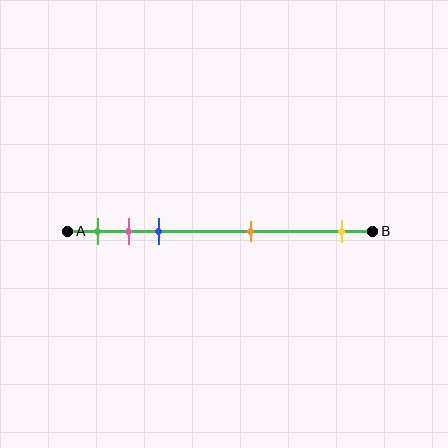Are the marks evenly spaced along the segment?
No, the marks are not evenly spaced.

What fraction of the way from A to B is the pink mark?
The pink mark is approximately 20% (0.2) of the way from A to B.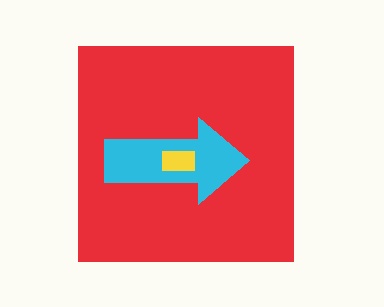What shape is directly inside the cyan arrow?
The yellow rectangle.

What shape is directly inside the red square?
The cyan arrow.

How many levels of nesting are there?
3.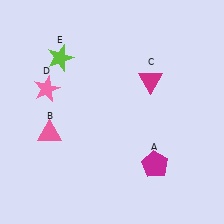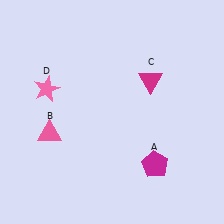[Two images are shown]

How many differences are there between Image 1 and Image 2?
There is 1 difference between the two images.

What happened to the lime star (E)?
The lime star (E) was removed in Image 2. It was in the top-left area of Image 1.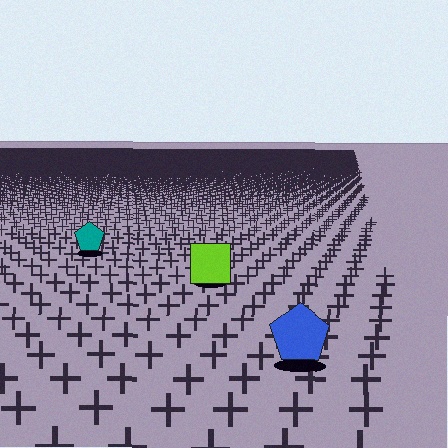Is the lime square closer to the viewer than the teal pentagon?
Yes. The lime square is closer — you can tell from the texture gradient: the ground texture is coarser near it.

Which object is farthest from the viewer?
The teal pentagon is farthest from the viewer. It appears smaller and the ground texture around it is denser.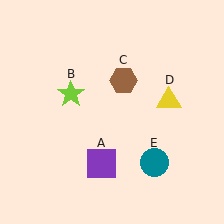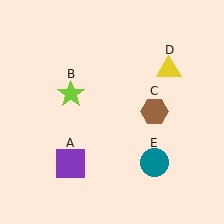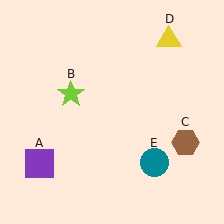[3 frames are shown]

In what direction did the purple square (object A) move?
The purple square (object A) moved left.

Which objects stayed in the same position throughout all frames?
Lime star (object B) and teal circle (object E) remained stationary.